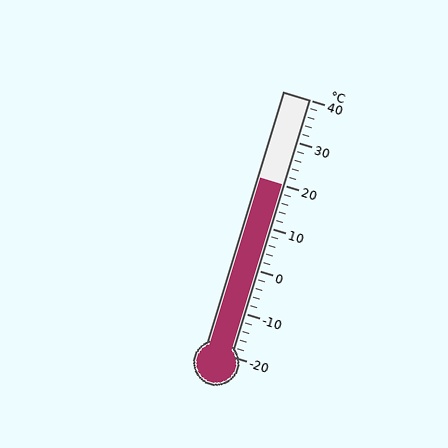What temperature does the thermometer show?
The thermometer shows approximately 20°C.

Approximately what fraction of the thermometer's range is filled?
The thermometer is filled to approximately 65% of its range.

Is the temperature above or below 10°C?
The temperature is above 10°C.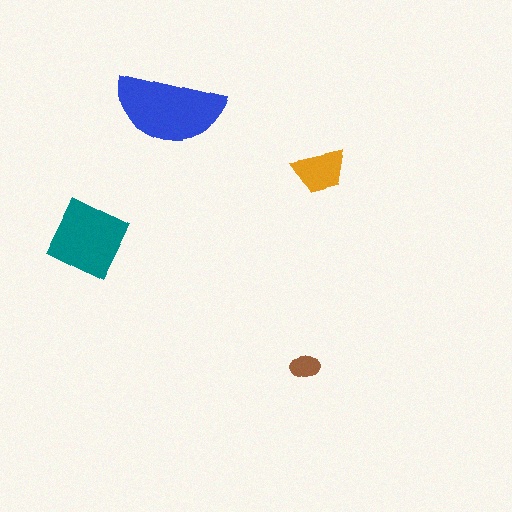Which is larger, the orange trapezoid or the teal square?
The teal square.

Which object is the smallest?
The brown ellipse.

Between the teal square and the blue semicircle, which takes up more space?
The blue semicircle.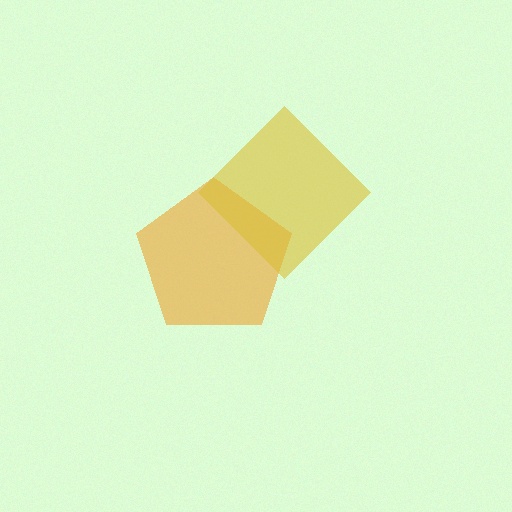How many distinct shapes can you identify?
There are 2 distinct shapes: an orange pentagon, a yellow diamond.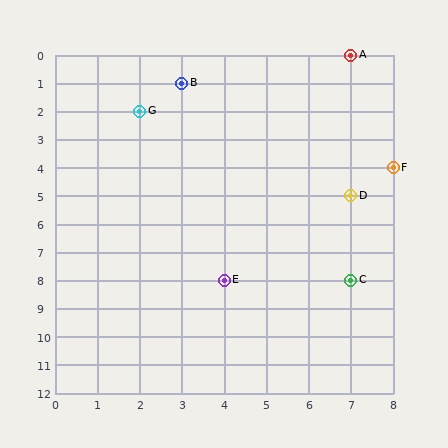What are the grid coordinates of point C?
Point C is at grid coordinates (7, 8).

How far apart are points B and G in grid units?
Points B and G are 1 column and 1 row apart (about 1.4 grid units diagonally).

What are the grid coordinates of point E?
Point E is at grid coordinates (4, 8).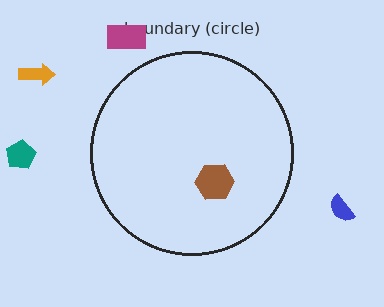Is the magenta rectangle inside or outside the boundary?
Outside.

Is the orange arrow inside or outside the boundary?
Outside.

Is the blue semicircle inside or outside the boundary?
Outside.